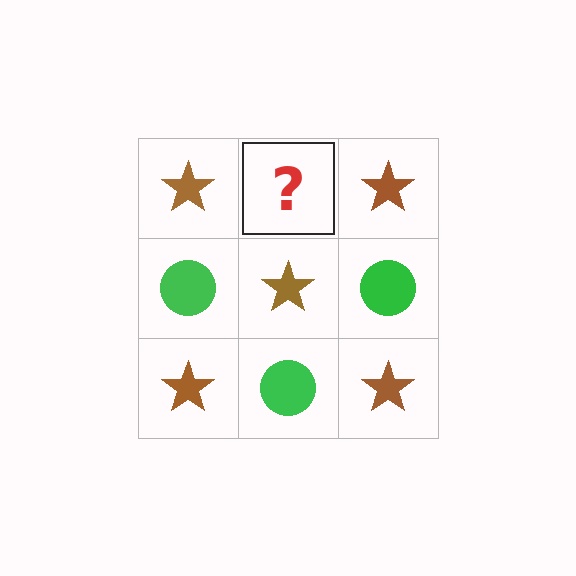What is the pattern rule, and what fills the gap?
The rule is that it alternates brown star and green circle in a checkerboard pattern. The gap should be filled with a green circle.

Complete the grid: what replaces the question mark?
The question mark should be replaced with a green circle.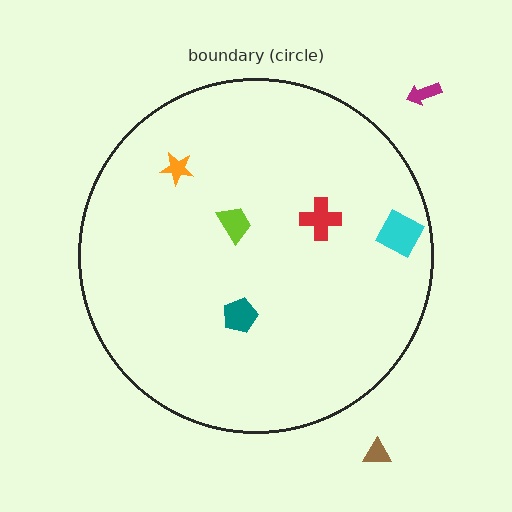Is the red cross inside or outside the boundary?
Inside.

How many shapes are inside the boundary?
5 inside, 2 outside.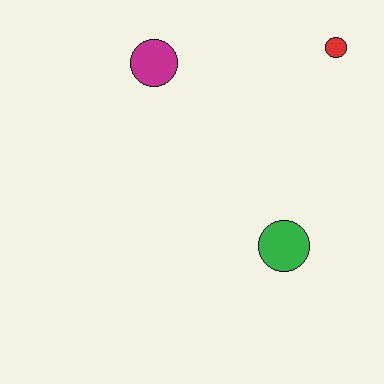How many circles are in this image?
There are 3 circles.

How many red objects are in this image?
There is 1 red object.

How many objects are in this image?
There are 3 objects.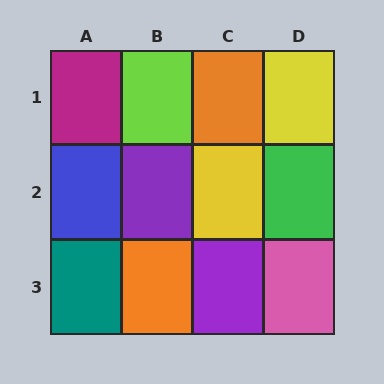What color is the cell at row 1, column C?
Orange.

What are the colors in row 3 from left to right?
Teal, orange, purple, pink.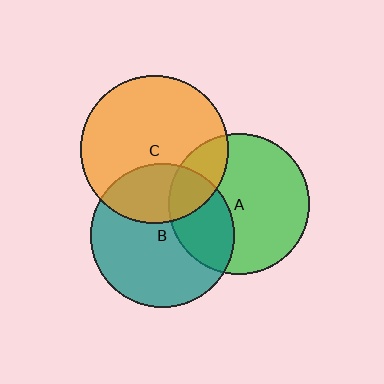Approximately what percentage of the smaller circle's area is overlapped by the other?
Approximately 30%.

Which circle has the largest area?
Circle C (orange).